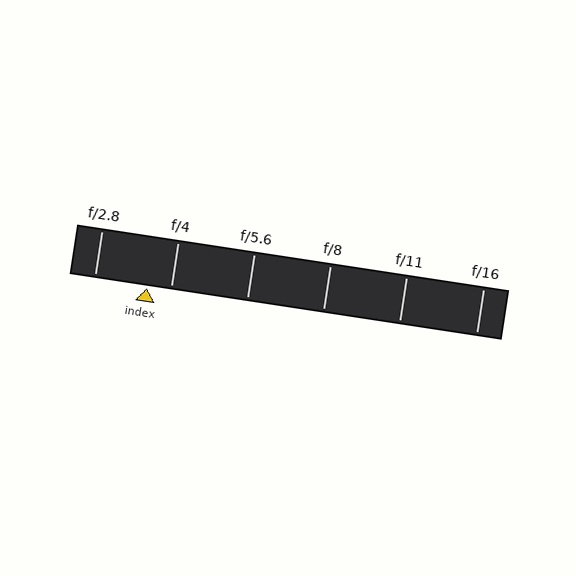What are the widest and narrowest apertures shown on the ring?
The widest aperture shown is f/2.8 and the narrowest is f/16.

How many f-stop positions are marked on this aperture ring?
There are 6 f-stop positions marked.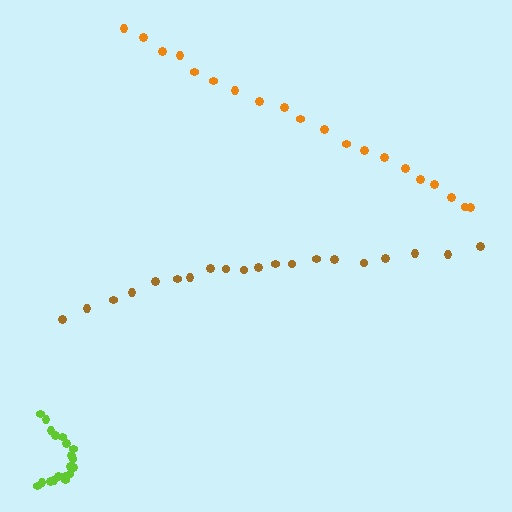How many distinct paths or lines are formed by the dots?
There are 3 distinct paths.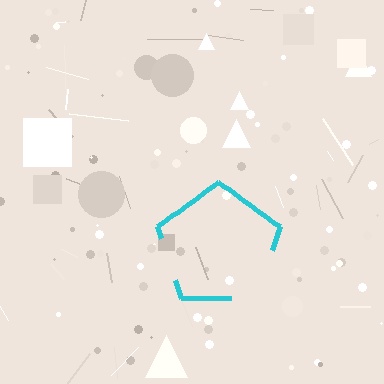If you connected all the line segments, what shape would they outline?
They would outline a pentagon.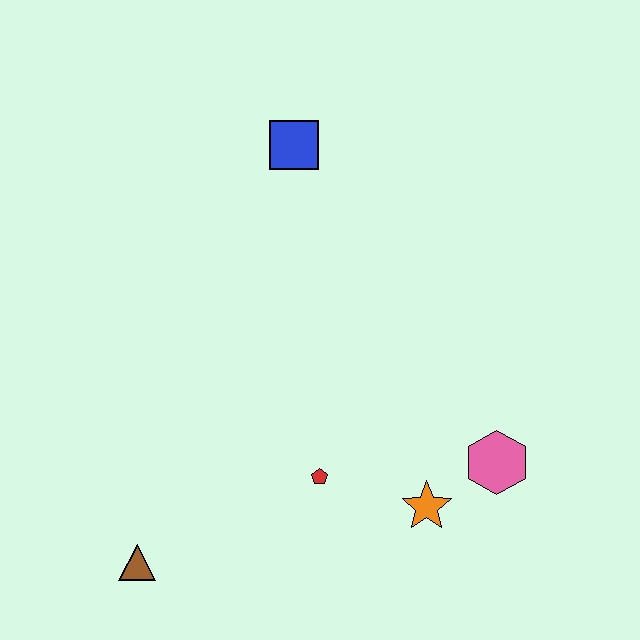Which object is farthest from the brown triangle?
The blue square is farthest from the brown triangle.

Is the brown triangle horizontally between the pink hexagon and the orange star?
No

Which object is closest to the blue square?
The red pentagon is closest to the blue square.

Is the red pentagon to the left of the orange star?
Yes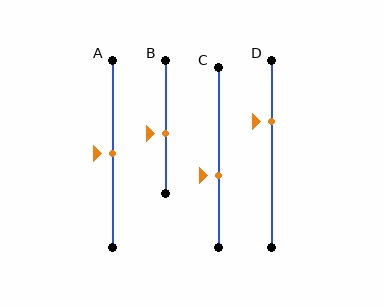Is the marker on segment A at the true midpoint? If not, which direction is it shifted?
Yes, the marker on segment A is at the true midpoint.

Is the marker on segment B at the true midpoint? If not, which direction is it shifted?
No, the marker on segment B is shifted downward by about 5% of the segment length.